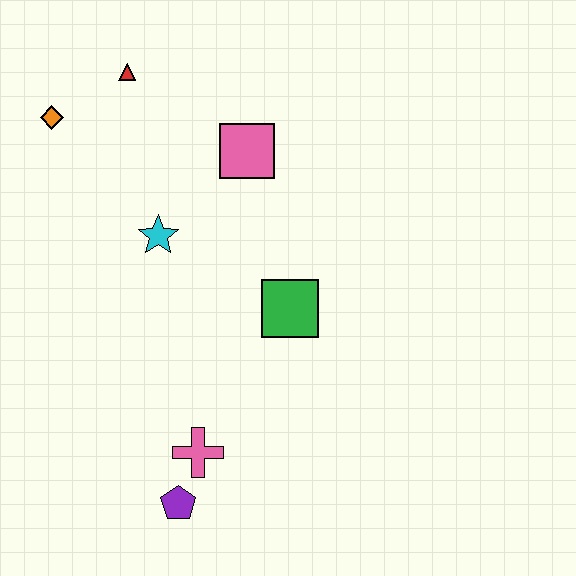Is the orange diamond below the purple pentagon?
No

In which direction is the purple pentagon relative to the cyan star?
The purple pentagon is below the cyan star.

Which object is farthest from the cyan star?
The purple pentagon is farthest from the cyan star.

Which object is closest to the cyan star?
The pink square is closest to the cyan star.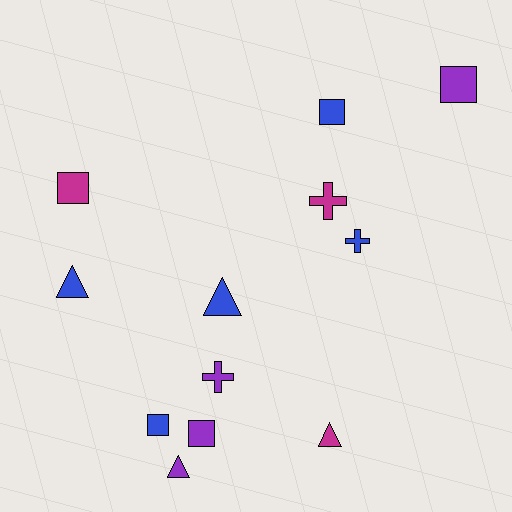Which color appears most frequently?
Blue, with 5 objects.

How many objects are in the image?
There are 12 objects.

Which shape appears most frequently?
Square, with 5 objects.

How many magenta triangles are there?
There is 1 magenta triangle.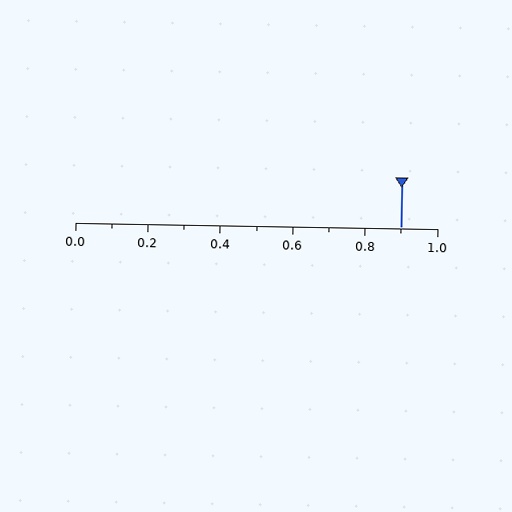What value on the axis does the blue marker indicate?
The marker indicates approximately 0.9.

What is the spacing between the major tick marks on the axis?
The major ticks are spaced 0.2 apart.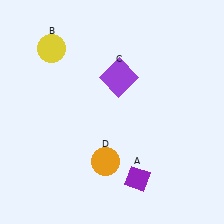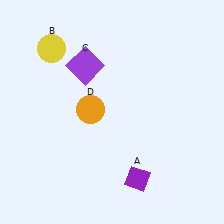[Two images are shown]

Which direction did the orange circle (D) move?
The orange circle (D) moved up.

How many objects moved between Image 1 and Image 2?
2 objects moved between the two images.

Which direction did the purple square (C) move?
The purple square (C) moved left.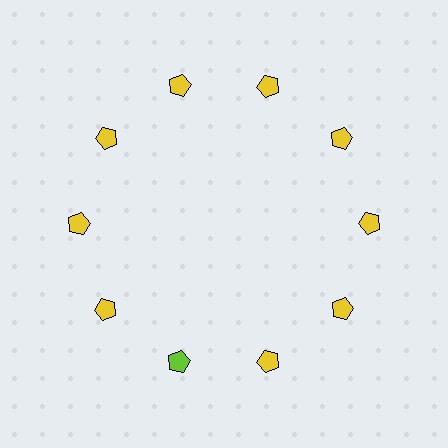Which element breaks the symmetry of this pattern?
The lime pentagon at roughly the 7 o'clock position breaks the symmetry. All other shapes are yellow pentagons.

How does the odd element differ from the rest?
It has a different color: lime instead of yellow.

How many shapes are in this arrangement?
There are 10 shapes arranged in a ring pattern.